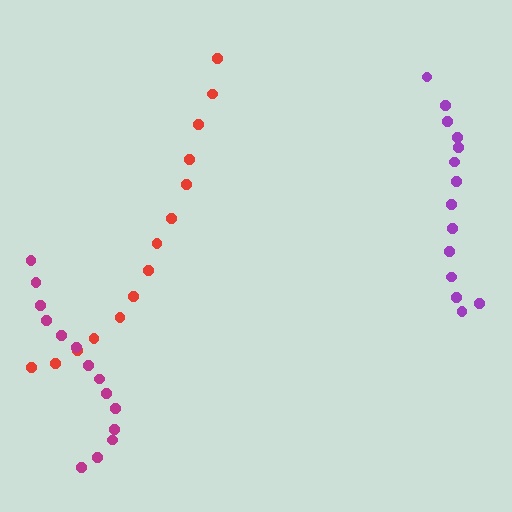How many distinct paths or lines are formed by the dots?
There are 3 distinct paths.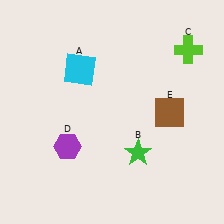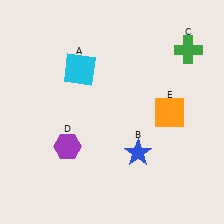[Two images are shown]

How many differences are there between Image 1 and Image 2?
There are 3 differences between the two images.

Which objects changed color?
B changed from green to blue. C changed from lime to green. E changed from brown to orange.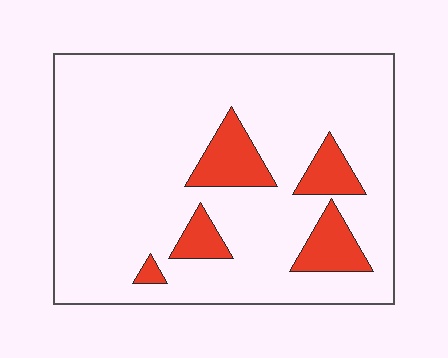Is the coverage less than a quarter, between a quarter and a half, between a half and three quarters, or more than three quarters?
Less than a quarter.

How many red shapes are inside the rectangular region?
5.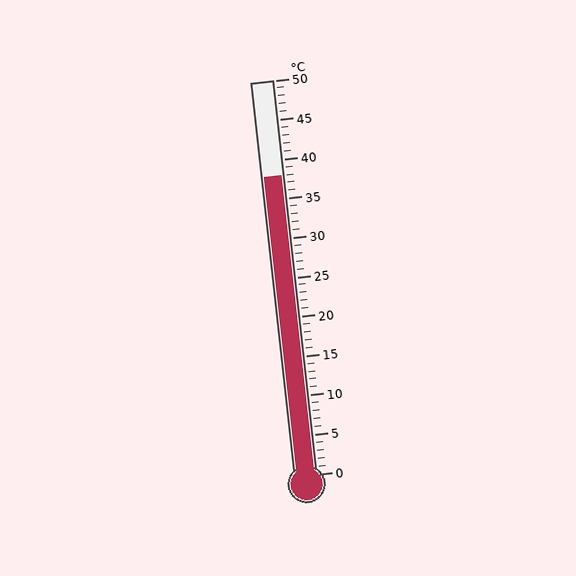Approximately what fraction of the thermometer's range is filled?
The thermometer is filled to approximately 75% of its range.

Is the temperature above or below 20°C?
The temperature is above 20°C.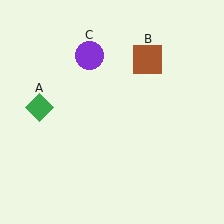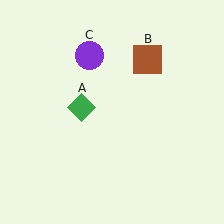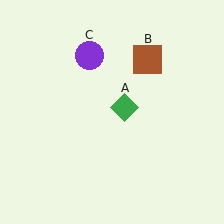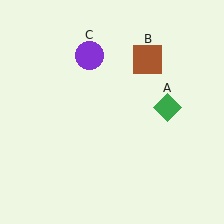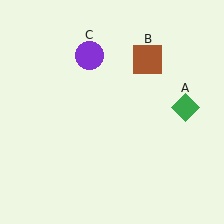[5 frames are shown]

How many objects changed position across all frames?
1 object changed position: green diamond (object A).